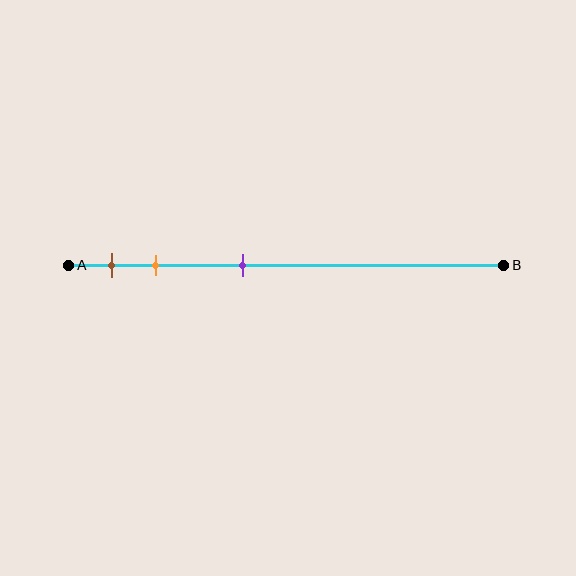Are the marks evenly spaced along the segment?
No, the marks are not evenly spaced.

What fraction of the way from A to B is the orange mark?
The orange mark is approximately 20% (0.2) of the way from A to B.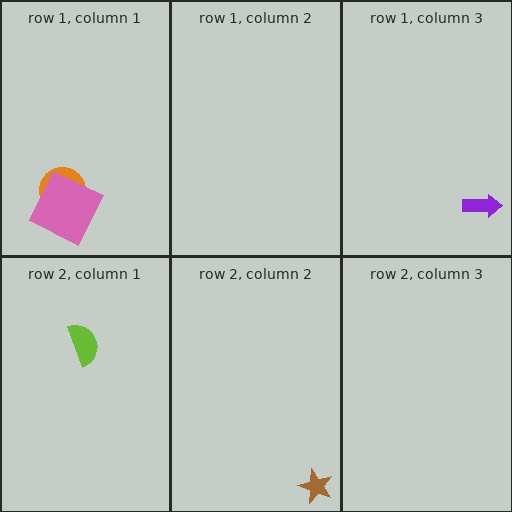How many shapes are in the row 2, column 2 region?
1.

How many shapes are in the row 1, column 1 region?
2.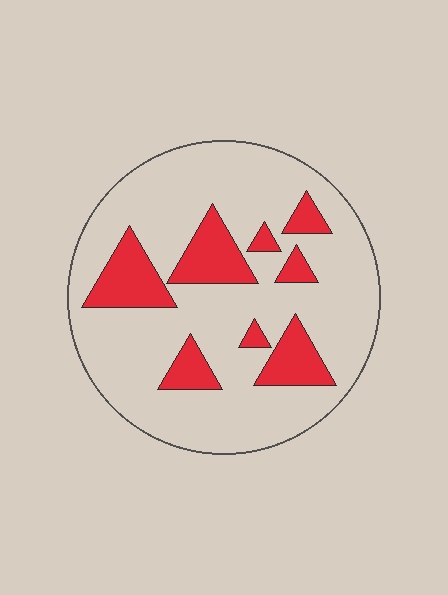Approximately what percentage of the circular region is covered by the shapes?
Approximately 20%.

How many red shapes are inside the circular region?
8.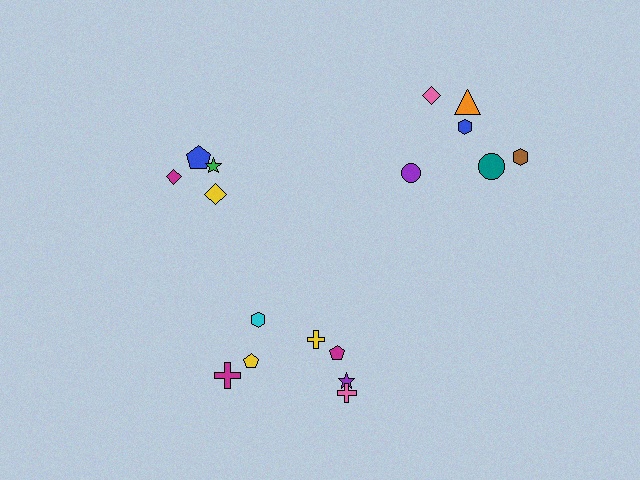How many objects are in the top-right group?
There are 6 objects.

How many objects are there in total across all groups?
There are 17 objects.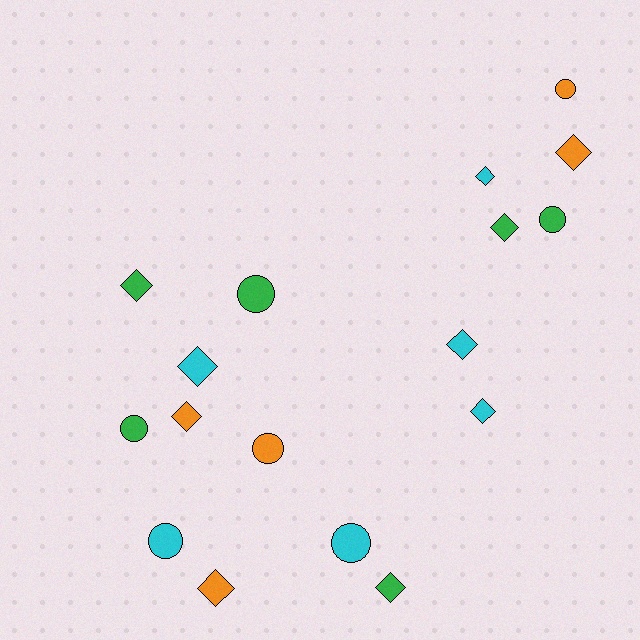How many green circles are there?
There are 3 green circles.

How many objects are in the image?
There are 17 objects.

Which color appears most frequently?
Cyan, with 6 objects.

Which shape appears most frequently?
Diamond, with 10 objects.